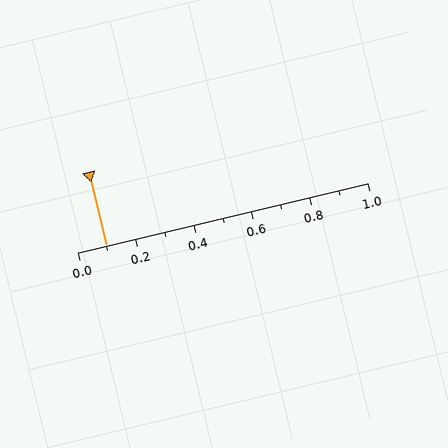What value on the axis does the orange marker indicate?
The marker indicates approximately 0.1.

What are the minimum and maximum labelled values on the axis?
The axis runs from 0.0 to 1.0.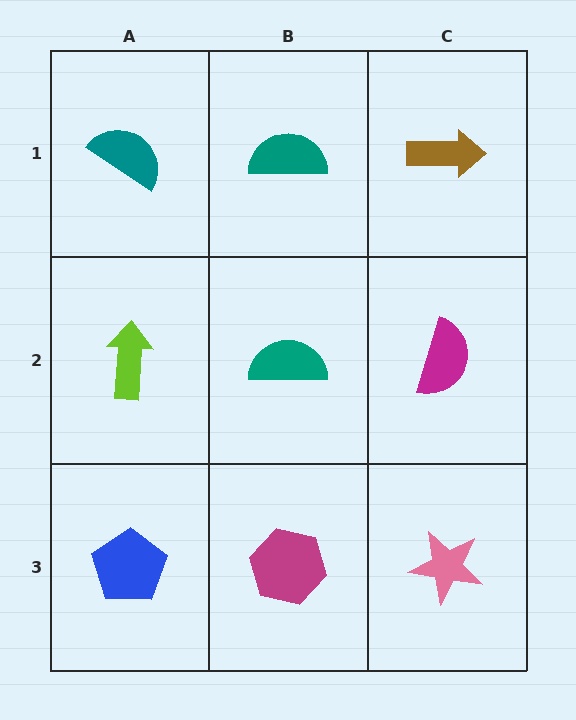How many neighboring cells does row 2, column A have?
3.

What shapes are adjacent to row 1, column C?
A magenta semicircle (row 2, column C), a teal semicircle (row 1, column B).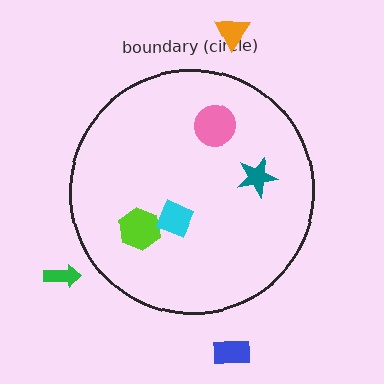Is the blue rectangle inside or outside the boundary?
Outside.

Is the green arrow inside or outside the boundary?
Outside.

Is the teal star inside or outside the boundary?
Inside.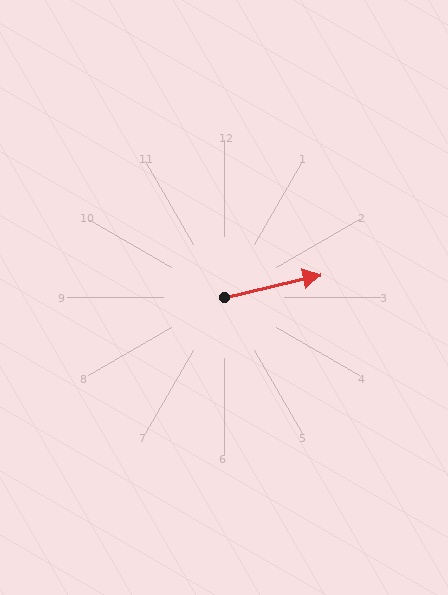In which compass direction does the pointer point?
East.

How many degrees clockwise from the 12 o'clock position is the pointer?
Approximately 77 degrees.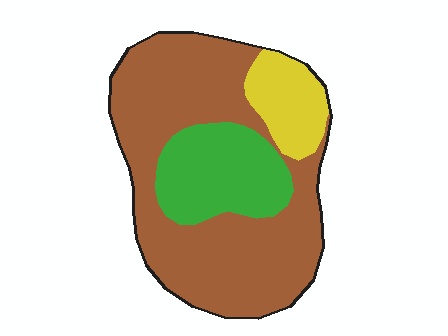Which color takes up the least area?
Yellow, at roughly 15%.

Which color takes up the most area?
Brown, at roughly 65%.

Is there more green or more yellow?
Green.